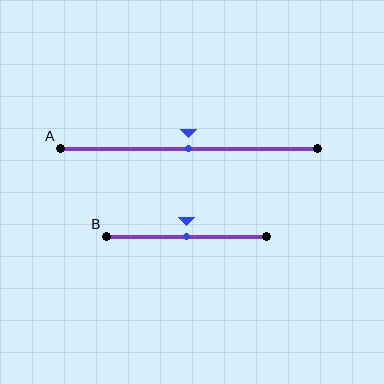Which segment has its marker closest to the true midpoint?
Segment A has its marker closest to the true midpoint.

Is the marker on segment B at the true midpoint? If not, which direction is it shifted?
Yes, the marker on segment B is at the true midpoint.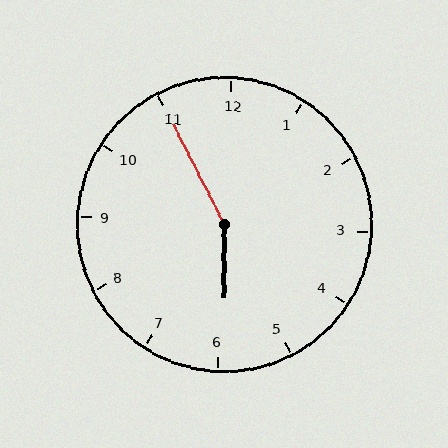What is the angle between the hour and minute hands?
Approximately 152 degrees.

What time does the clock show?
5:55.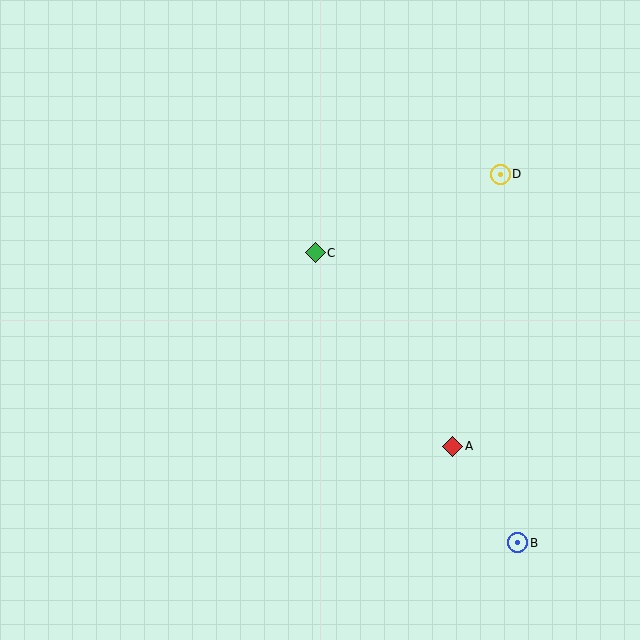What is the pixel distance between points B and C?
The distance between B and C is 354 pixels.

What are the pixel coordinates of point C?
Point C is at (315, 253).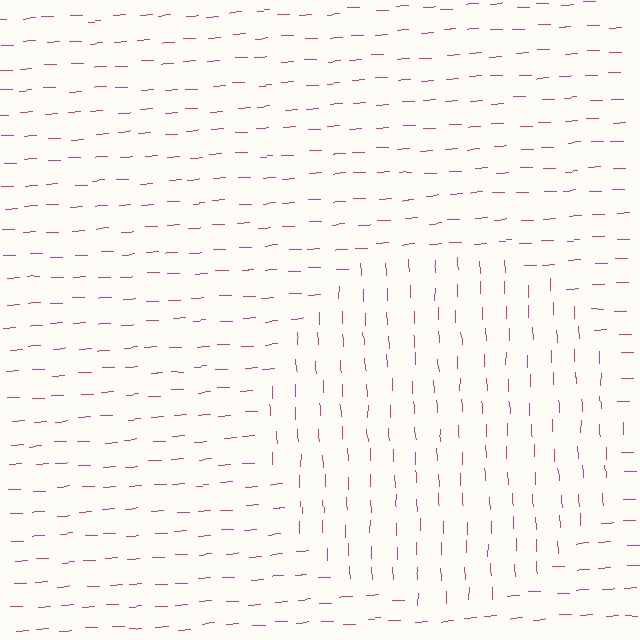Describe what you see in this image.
The image is filled with small magenta line segments. A circle region in the image has lines oriented differently from the surrounding lines, creating a visible texture boundary.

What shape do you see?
I see a circle.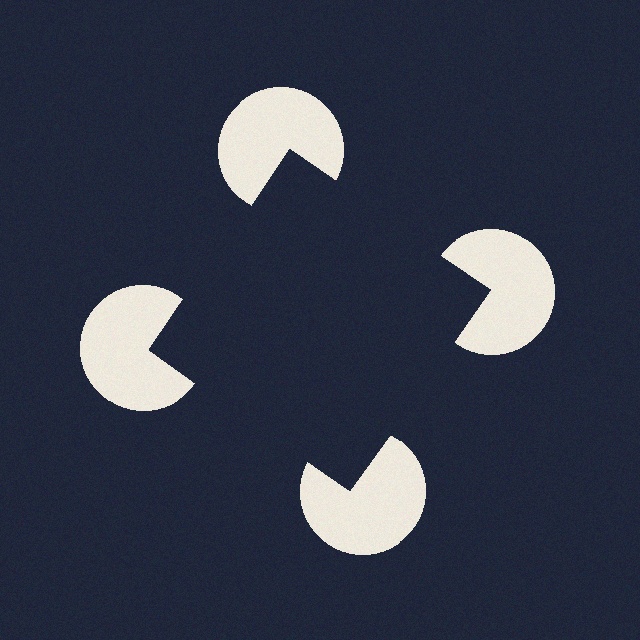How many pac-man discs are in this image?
There are 4 — one at each vertex of the illusory square.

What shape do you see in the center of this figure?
An illusory square — its edges are inferred from the aligned wedge cuts in the pac-man discs, not physically drawn.